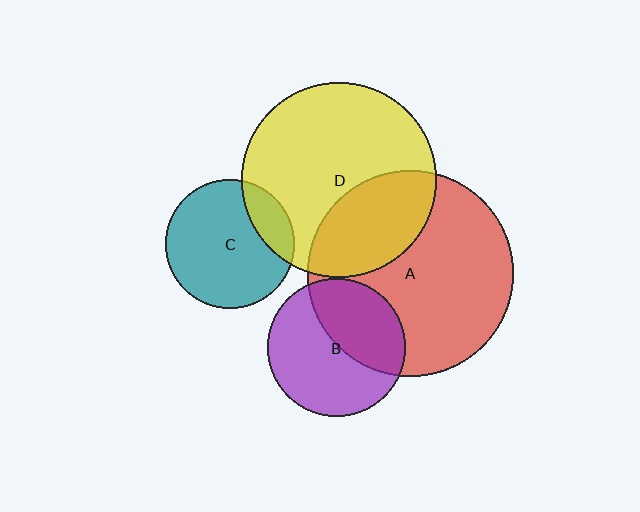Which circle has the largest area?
Circle A (red).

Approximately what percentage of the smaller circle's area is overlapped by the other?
Approximately 20%.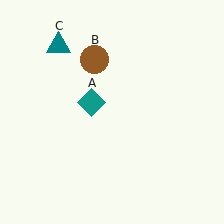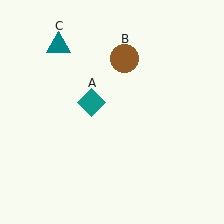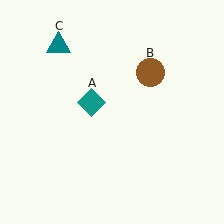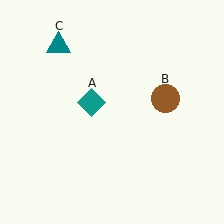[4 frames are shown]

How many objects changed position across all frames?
1 object changed position: brown circle (object B).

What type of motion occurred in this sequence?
The brown circle (object B) rotated clockwise around the center of the scene.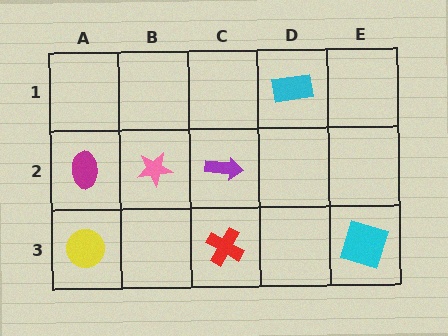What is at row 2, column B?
A pink star.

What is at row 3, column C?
A red cross.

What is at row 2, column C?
A purple arrow.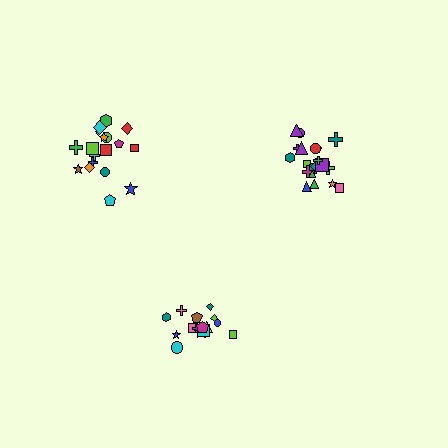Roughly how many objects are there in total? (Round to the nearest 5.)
Roughly 55 objects in total.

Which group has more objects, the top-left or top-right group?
The top-right group.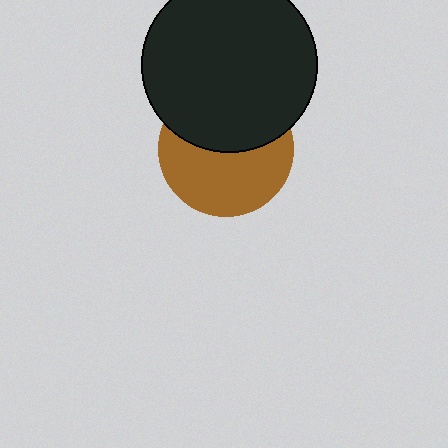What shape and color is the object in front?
The object in front is a black circle.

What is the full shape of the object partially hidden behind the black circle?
The partially hidden object is a brown circle.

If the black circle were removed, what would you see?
You would see the complete brown circle.